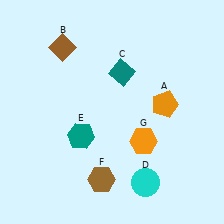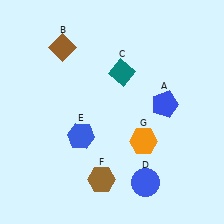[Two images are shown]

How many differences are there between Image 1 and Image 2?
There are 3 differences between the two images.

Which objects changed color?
A changed from orange to blue. D changed from cyan to blue. E changed from teal to blue.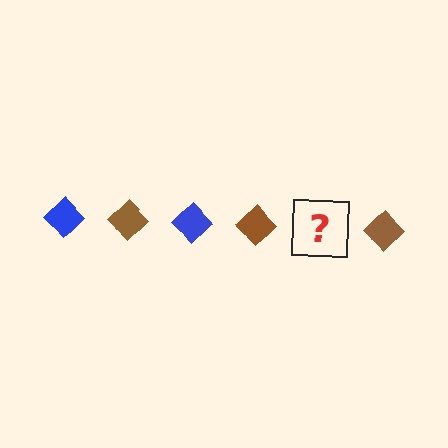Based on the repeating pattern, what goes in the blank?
The blank should be a blue diamond.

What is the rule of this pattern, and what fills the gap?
The rule is that the pattern cycles through blue, brown diamonds. The gap should be filled with a blue diamond.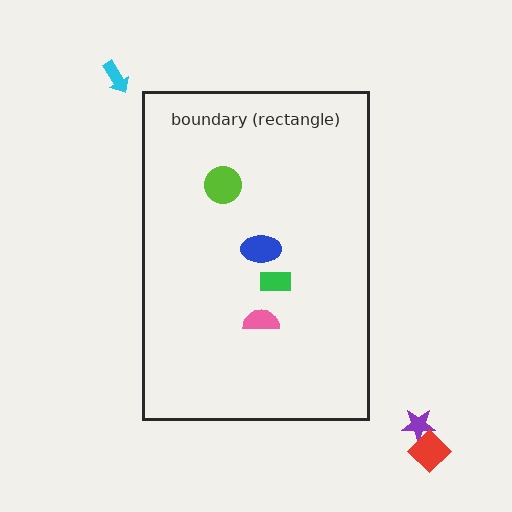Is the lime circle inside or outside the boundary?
Inside.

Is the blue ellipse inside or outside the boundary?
Inside.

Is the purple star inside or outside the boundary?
Outside.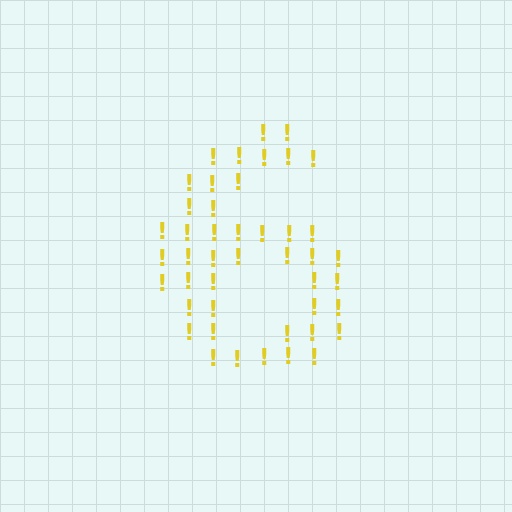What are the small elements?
The small elements are exclamation marks.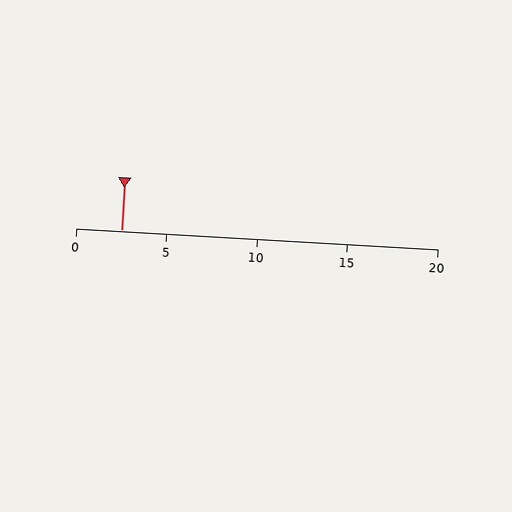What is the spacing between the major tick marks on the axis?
The major ticks are spaced 5 apart.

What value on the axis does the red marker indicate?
The marker indicates approximately 2.5.